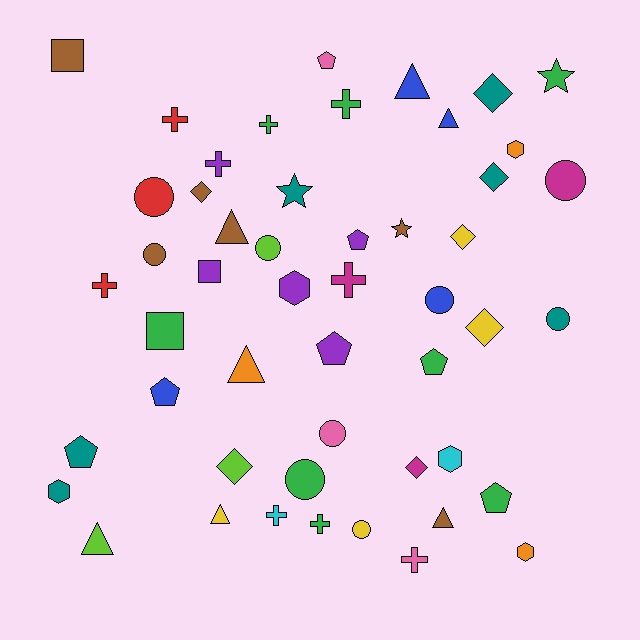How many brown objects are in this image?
There are 6 brown objects.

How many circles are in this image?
There are 9 circles.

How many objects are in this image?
There are 50 objects.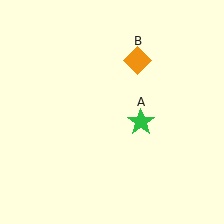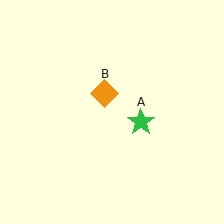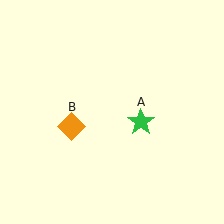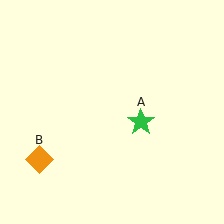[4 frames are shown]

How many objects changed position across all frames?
1 object changed position: orange diamond (object B).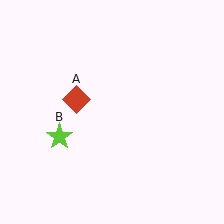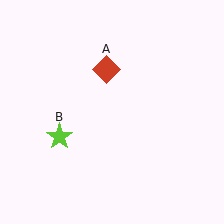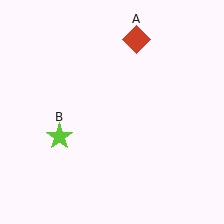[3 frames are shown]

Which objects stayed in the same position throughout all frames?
Lime star (object B) remained stationary.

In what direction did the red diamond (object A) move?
The red diamond (object A) moved up and to the right.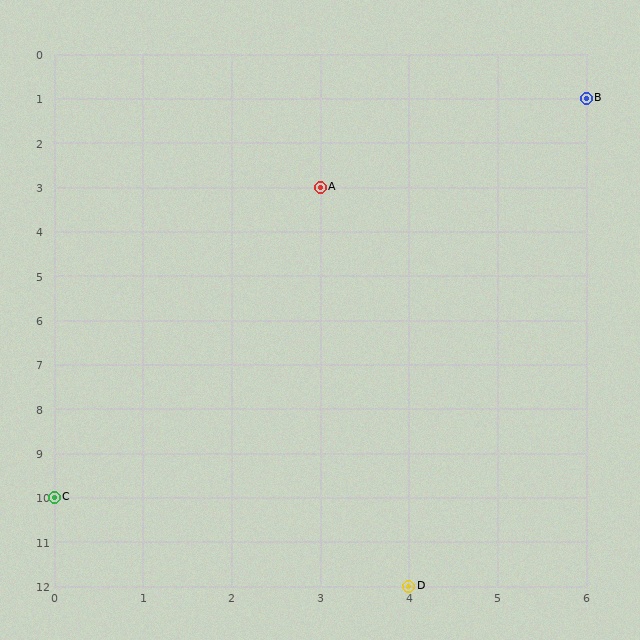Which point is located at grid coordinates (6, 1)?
Point B is at (6, 1).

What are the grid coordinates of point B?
Point B is at grid coordinates (6, 1).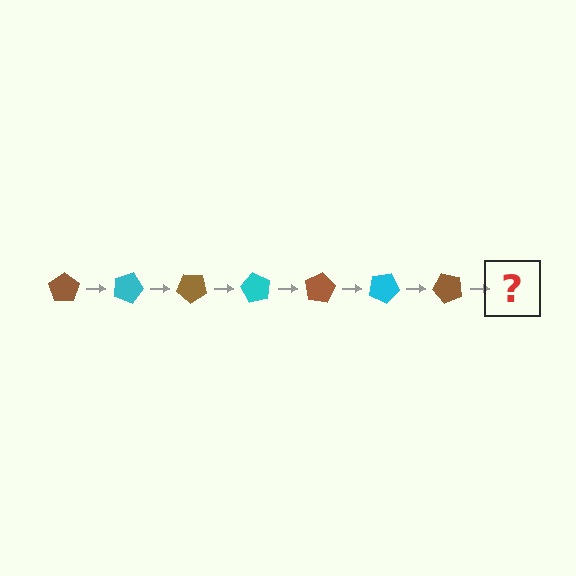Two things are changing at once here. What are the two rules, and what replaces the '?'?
The two rules are that it rotates 20 degrees each step and the color cycles through brown and cyan. The '?' should be a cyan pentagon, rotated 140 degrees from the start.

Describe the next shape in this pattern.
It should be a cyan pentagon, rotated 140 degrees from the start.